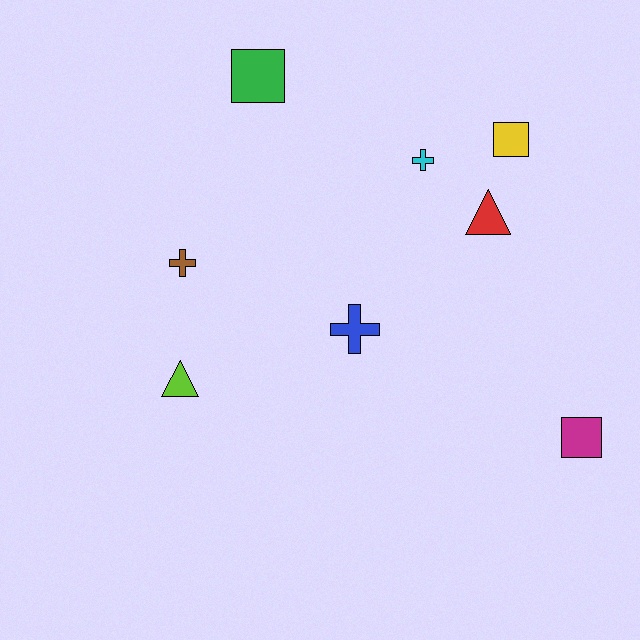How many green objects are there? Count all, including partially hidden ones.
There is 1 green object.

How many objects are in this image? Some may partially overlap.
There are 8 objects.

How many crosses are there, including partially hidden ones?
There are 3 crosses.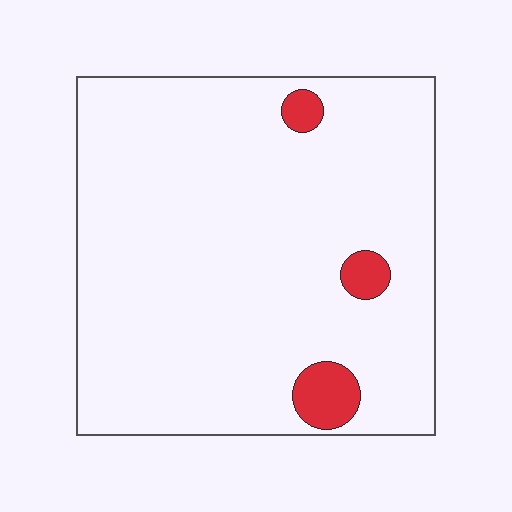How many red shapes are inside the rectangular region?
3.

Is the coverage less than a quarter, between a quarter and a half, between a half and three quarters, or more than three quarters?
Less than a quarter.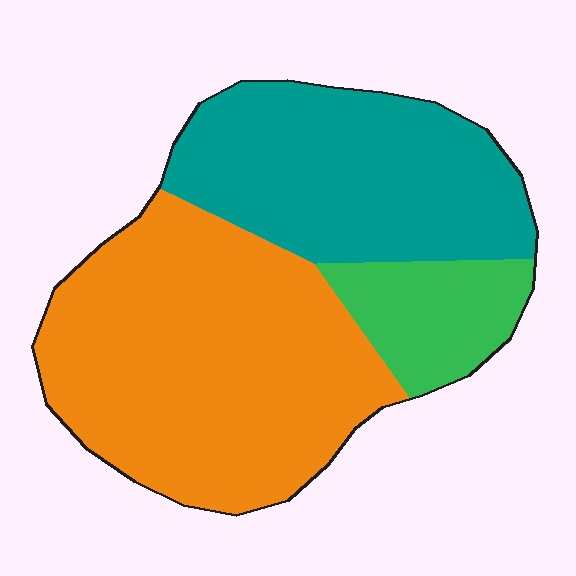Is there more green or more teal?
Teal.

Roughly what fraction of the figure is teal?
Teal takes up between a third and a half of the figure.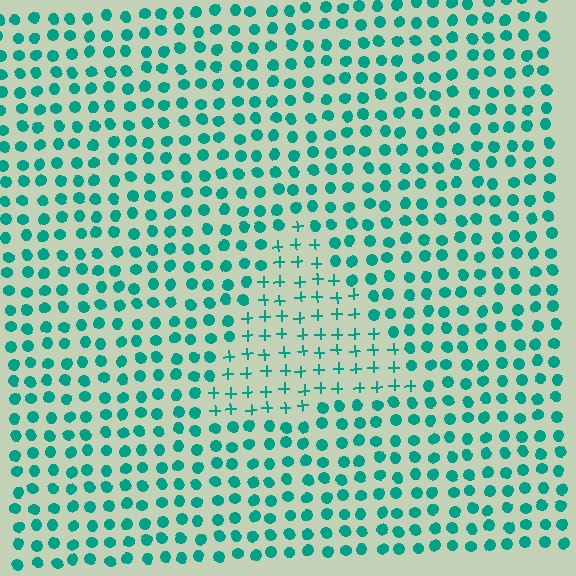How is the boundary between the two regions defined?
The boundary is defined by a change in element shape: plus signs inside vs. circles outside. All elements share the same color and spacing.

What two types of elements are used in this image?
The image uses plus signs inside the triangle region and circles outside it.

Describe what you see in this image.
The image is filled with small teal elements arranged in a uniform grid. A triangle-shaped region contains plus signs, while the surrounding area contains circles. The boundary is defined purely by the change in element shape.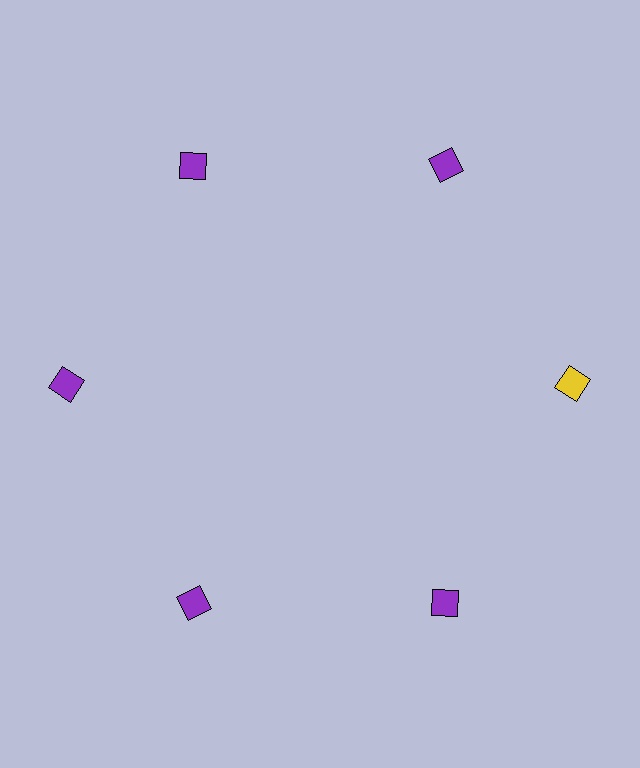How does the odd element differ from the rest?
It has a different color: yellow instead of purple.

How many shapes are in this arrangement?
There are 6 shapes arranged in a ring pattern.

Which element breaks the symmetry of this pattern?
The yellow diamond at roughly the 3 o'clock position breaks the symmetry. All other shapes are purple diamonds.